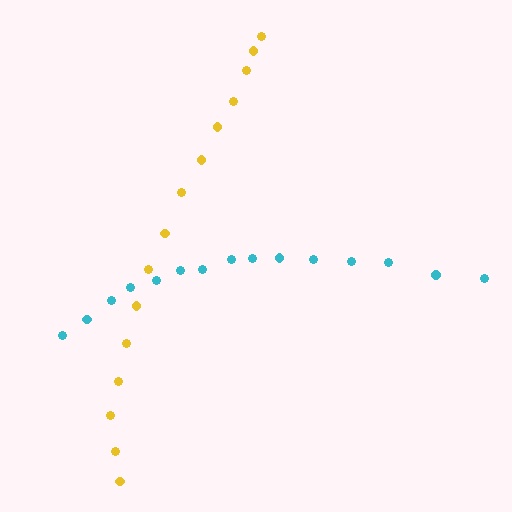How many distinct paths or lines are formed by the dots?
There are 2 distinct paths.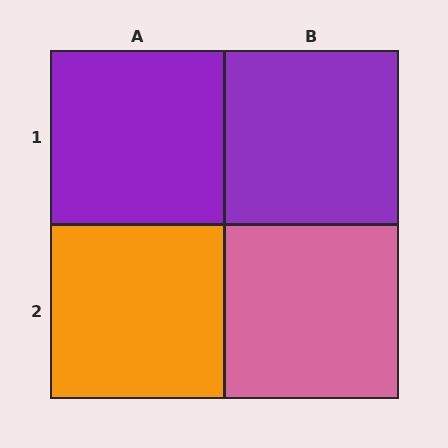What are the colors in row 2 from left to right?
Orange, pink.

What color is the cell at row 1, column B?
Purple.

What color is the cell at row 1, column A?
Purple.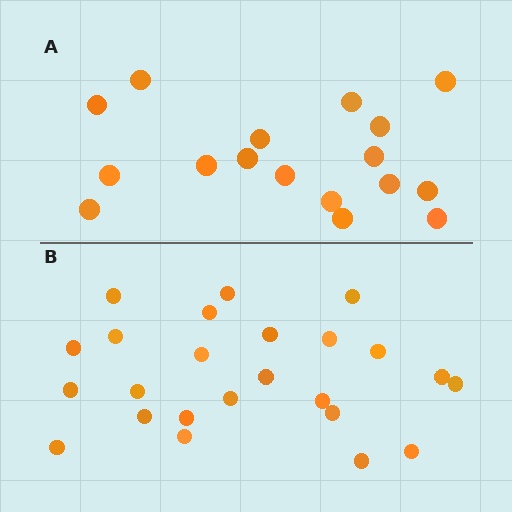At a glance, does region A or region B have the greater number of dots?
Region B (the bottom region) has more dots.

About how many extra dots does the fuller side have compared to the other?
Region B has roughly 8 or so more dots than region A.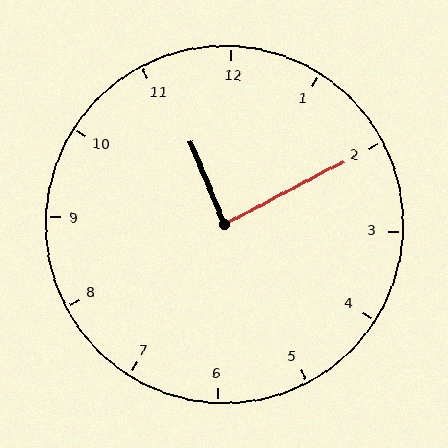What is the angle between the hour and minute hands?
Approximately 85 degrees.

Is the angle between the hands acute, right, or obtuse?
It is right.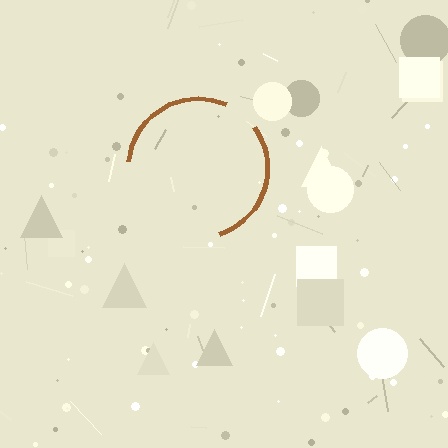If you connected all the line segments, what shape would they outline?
They would outline a circle.